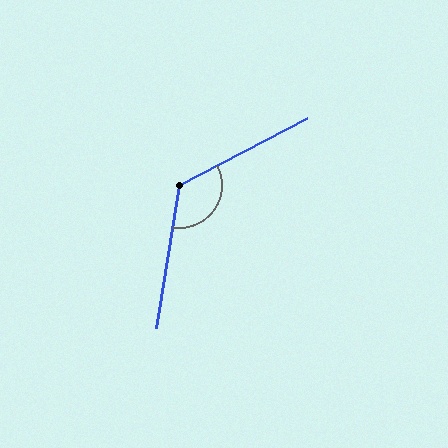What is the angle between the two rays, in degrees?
Approximately 126 degrees.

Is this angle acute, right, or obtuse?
It is obtuse.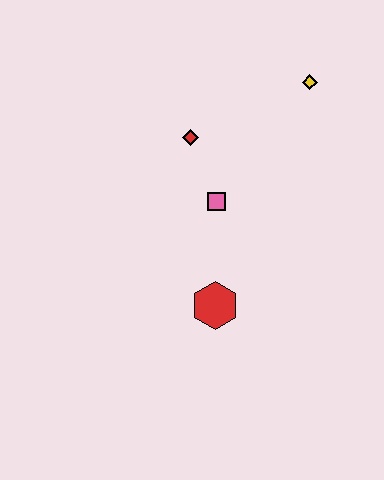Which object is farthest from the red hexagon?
The yellow diamond is farthest from the red hexagon.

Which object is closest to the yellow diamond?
The red diamond is closest to the yellow diamond.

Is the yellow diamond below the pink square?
No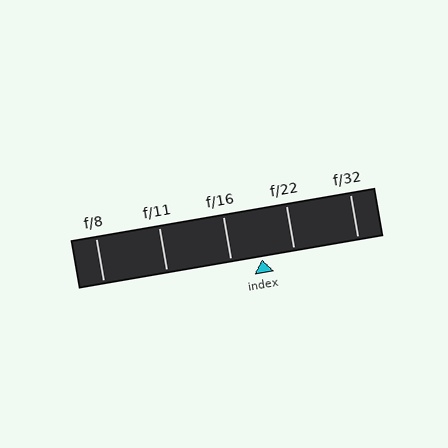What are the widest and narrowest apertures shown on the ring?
The widest aperture shown is f/8 and the narrowest is f/32.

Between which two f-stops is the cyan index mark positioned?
The index mark is between f/16 and f/22.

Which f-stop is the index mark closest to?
The index mark is closest to f/16.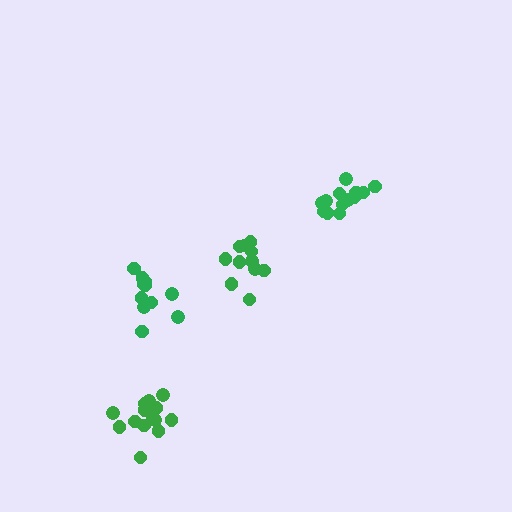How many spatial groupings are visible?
There are 4 spatial groupings.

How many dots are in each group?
Group 1: 13 dots, Group 2: 15 dots, Group 3: 11 dots, Group 4: 11 dots (50 total).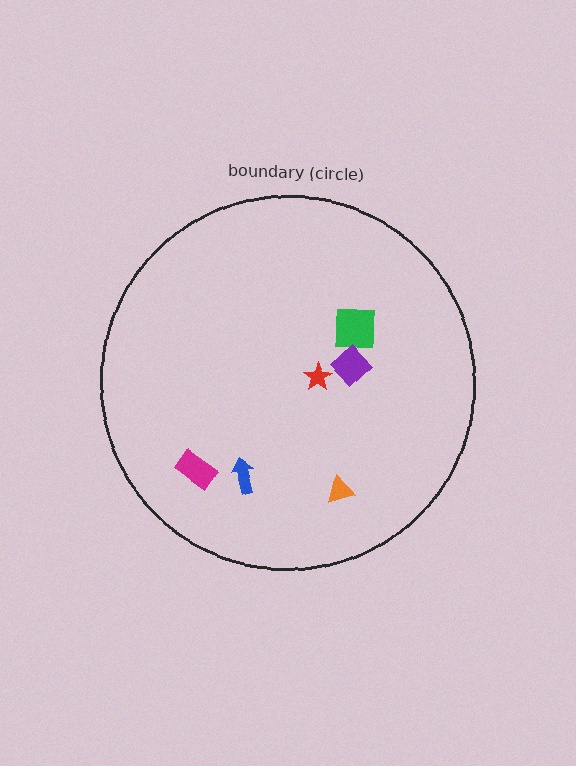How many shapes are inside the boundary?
6 inside, 0 outside.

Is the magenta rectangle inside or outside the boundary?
Inside.